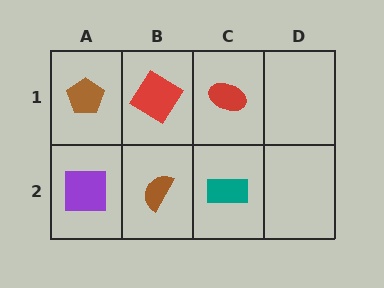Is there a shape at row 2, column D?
No, that cell is empty.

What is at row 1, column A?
A brown pentagon.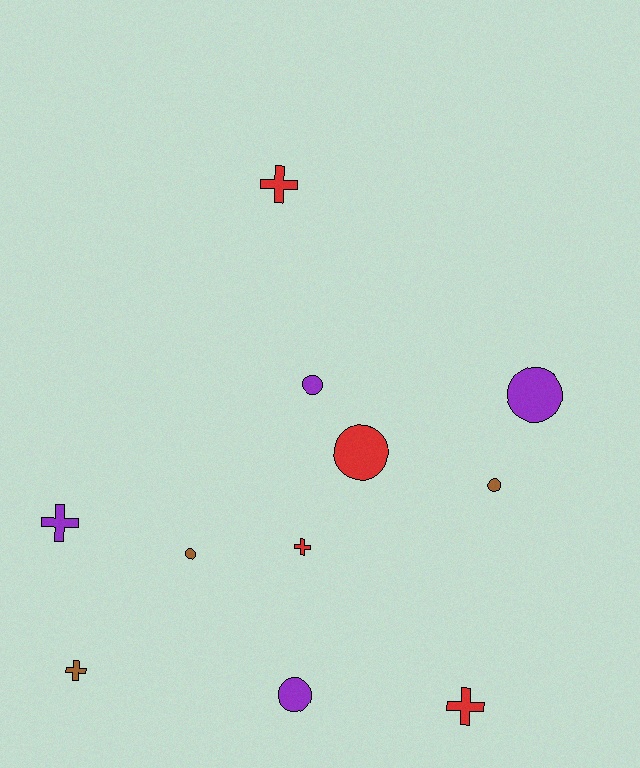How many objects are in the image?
There are 11 objects.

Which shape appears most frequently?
Circle, with 6 objects.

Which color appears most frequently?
Purple, with 4 objects.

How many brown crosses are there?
There is 1 brown cross.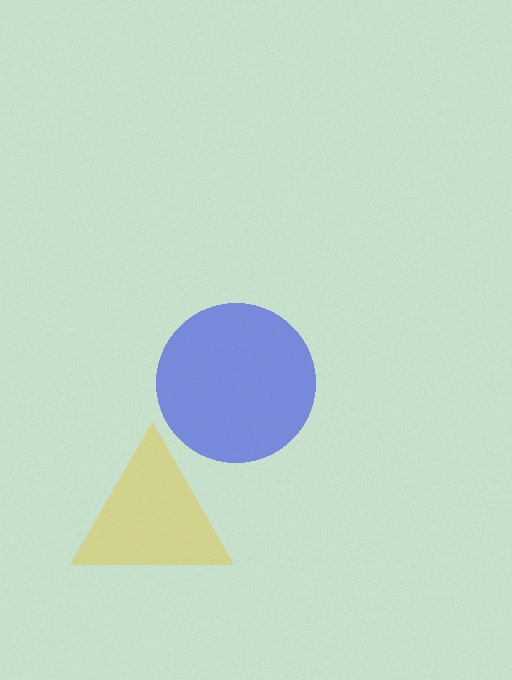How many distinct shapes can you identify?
There are 2 distinct shapes: a blue circle, a yellow triangle.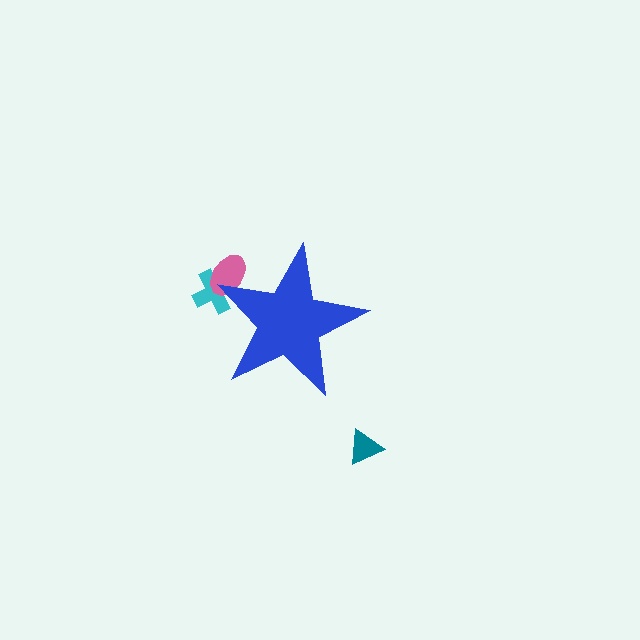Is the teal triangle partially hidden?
No, the teal triangle is fully visible.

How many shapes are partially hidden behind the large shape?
2 shapes are partially hidden.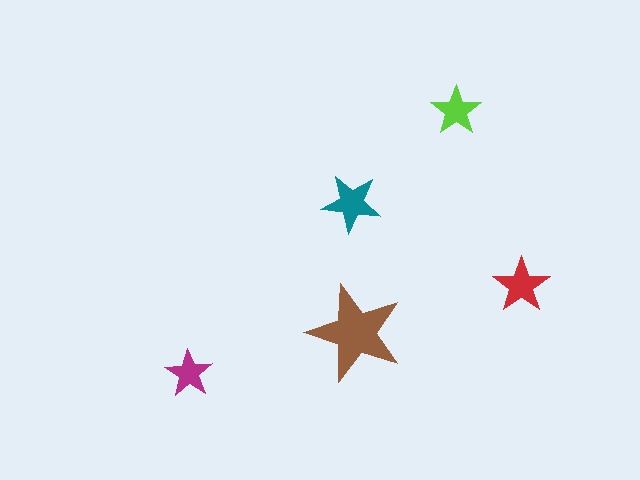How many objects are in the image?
There are 5 objects in the image.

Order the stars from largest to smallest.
the brown one, the teal one, the red one, the lime one, the magenta one.